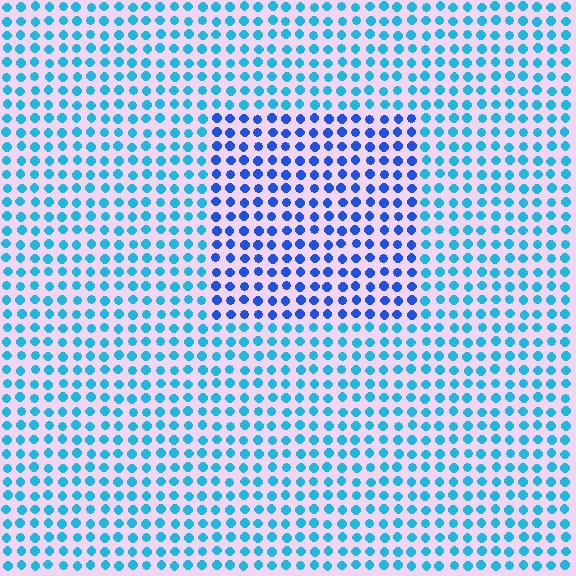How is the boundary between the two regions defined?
The boundary is defined purely by a slight shift in hue (about 33 degrees). Spacing, size, and orientation are identical on both sides.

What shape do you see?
I see a rectangle.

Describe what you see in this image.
The image is filled with small cyan elements in a uniform arrangement. A rectangle-shaped region is visible where the elements are tinted to a slightly different hue, forming a subtle color boundary.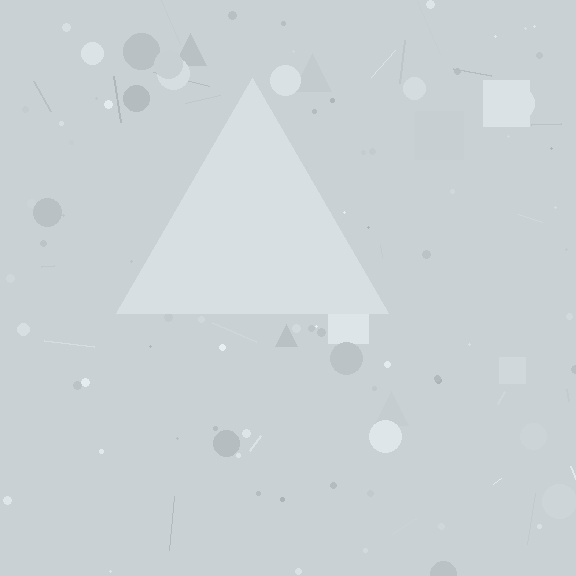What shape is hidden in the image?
A triangle is hidden in the image.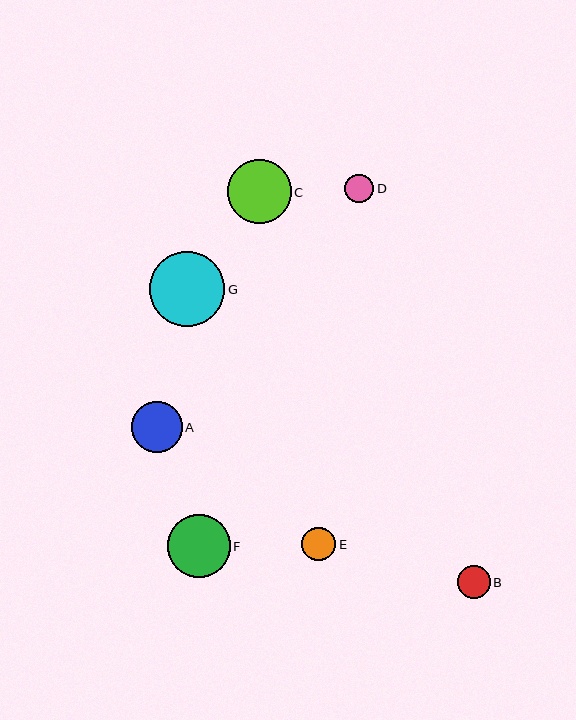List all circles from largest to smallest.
From largest to smallest: G, C, F, A, E, B, D.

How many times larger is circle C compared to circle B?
Circle C is approximately 2.0 times the size of circle B.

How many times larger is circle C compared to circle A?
Circle C is approximately 1.3 times the size of circle A.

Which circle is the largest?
Circle G is the largest with a size of approximately 75 pixels.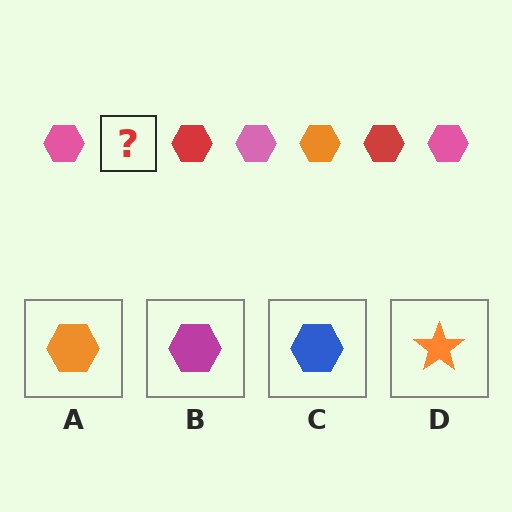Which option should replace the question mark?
Option A.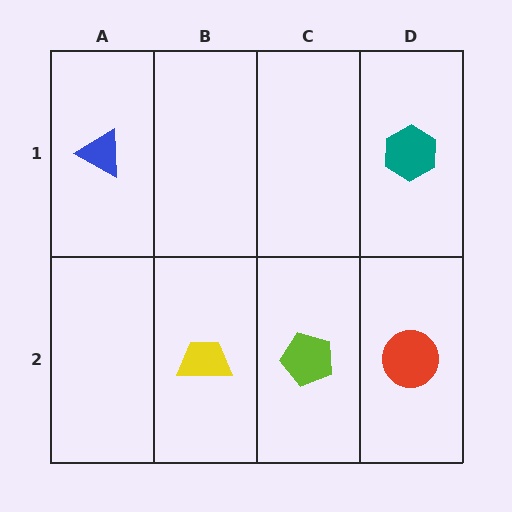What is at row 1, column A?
A blue triangle.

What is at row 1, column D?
A teal hexagon.